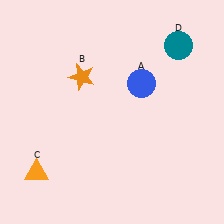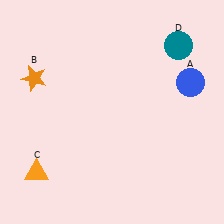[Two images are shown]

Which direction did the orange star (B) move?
The orange star (B) moved left.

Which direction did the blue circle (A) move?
The blue circle (A) moved right.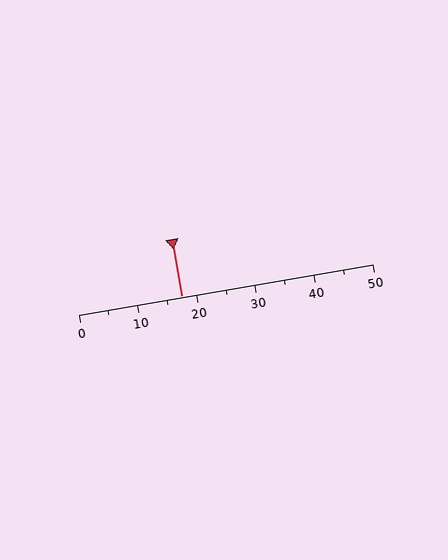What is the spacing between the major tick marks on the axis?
The major ticks are spaced 10 apart.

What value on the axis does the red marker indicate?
The marker indicates approximately 17.5.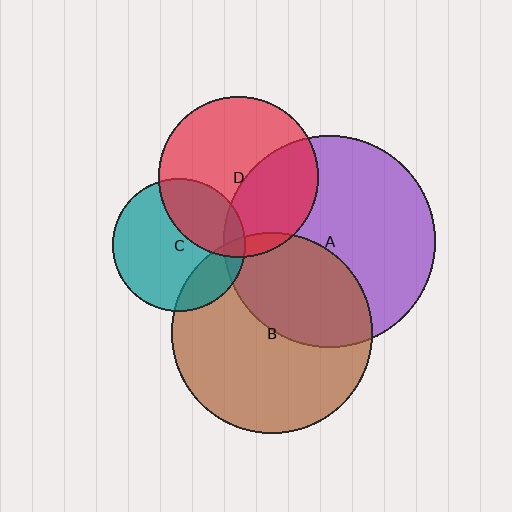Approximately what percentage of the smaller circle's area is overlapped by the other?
Approximately 40%.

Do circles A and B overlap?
Yes.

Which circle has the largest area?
Circle A (purple).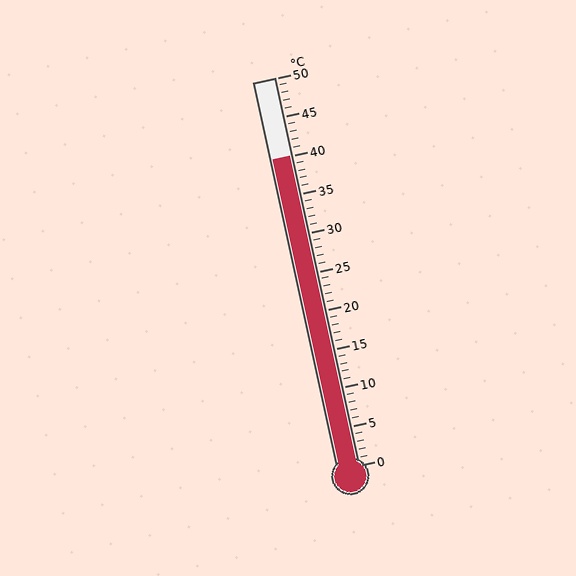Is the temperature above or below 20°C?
The temperature is above 20°C.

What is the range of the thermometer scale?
The thermometer scale ranges from 0°C to 50°C.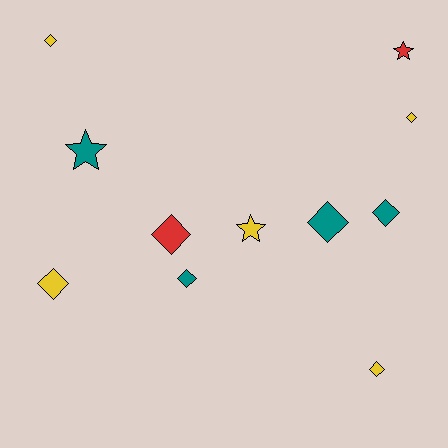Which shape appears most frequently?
Diamond, with 8 objects.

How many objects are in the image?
There are 11 objects.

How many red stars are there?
There is 1 red star.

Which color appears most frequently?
Yellow, with 5 objects.